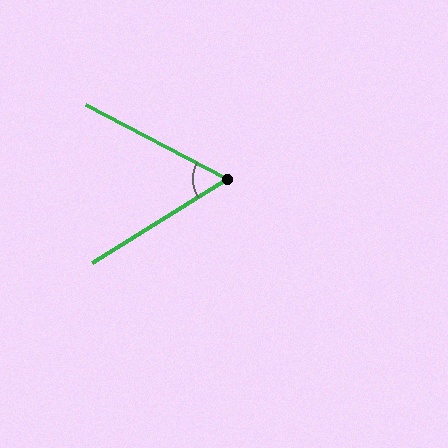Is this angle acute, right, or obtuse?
It is acute.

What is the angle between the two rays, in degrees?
Approximately 59 degrees.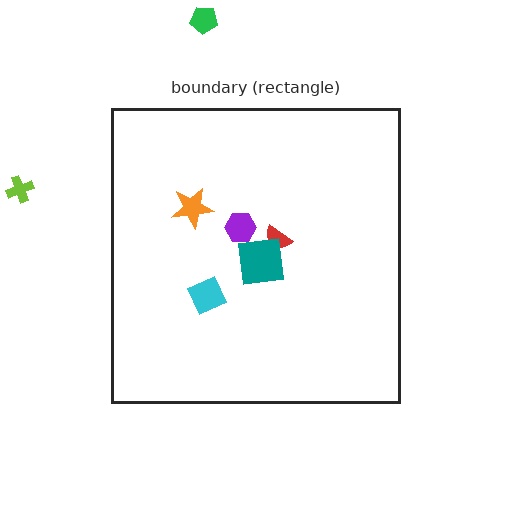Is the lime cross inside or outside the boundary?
Outside.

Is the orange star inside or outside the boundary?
Inside.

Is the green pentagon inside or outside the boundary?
Outside.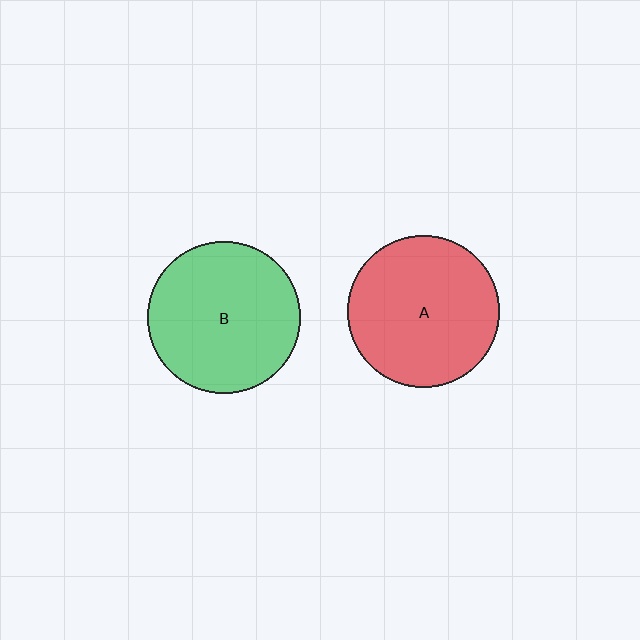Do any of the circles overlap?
No, none of the circles overlap.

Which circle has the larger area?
Circle B (green).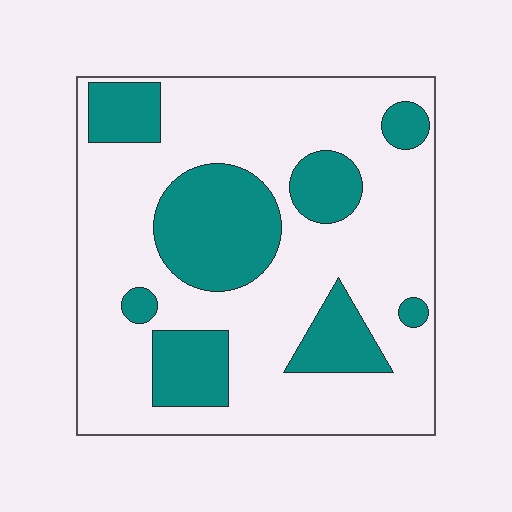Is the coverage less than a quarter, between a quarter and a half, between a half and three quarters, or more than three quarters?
Between a quarter and a half.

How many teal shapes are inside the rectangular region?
8.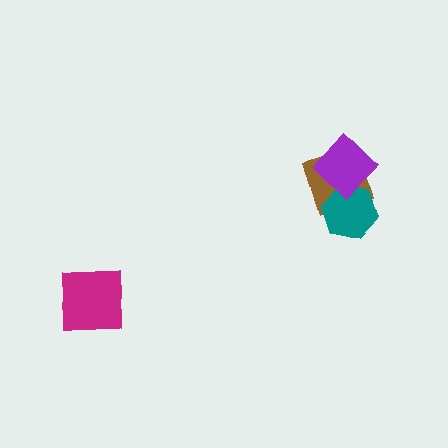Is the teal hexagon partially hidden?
Yes, it is partially covered by another shape.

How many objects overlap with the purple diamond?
2 objects overlap with the purple diamond.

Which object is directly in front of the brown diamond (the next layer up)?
The teal hexagon is directly in front of the brown diamond.